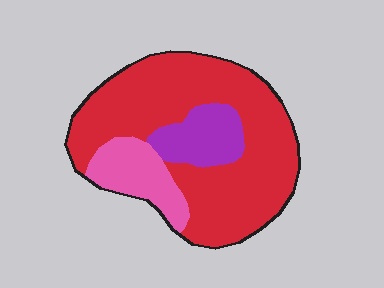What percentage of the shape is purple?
Purple covers 14% of the shape.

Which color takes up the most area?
Red, at roughly 70%.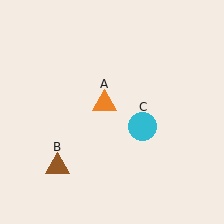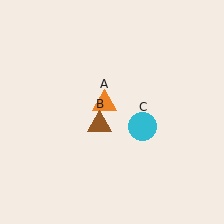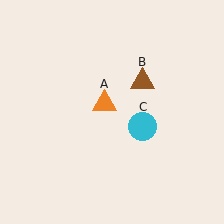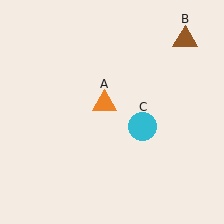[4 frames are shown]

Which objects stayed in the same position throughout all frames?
Orange triangle (object A) and cyan circle (object C) remained stationary.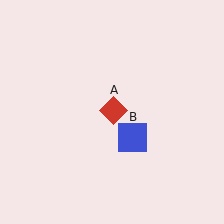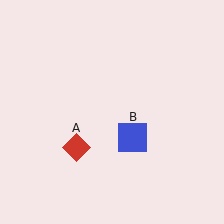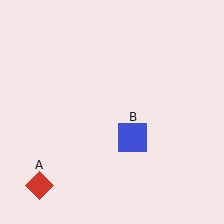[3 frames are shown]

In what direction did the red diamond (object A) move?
The red diamond (object A) moved down and to the left.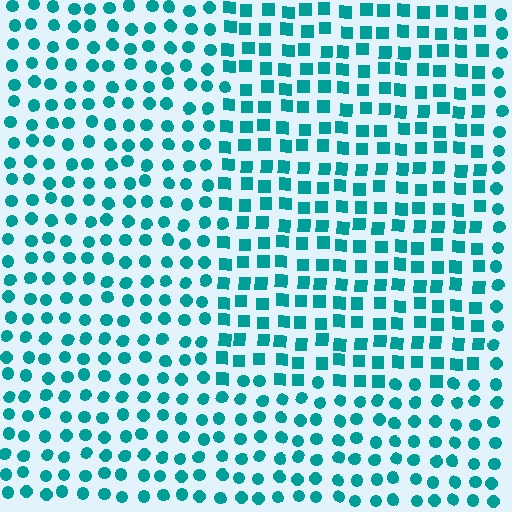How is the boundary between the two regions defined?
The boundary is defined by a change in element shape: squares inside vs. circles outside. All elements share the same color and spacing.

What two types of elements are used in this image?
The image uses squares inside the rectangle region and circles outside it.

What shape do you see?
I see a rectangle.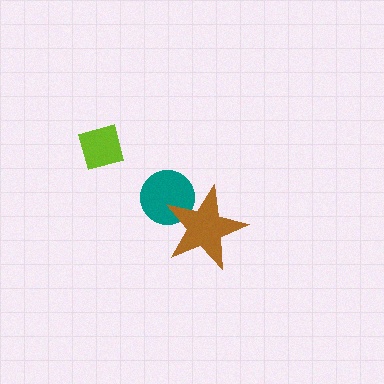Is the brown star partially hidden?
No, no other shape covers it.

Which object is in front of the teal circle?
The brown star is in front of the teal circle.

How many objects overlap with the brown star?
1 object overlaps with the brown star.